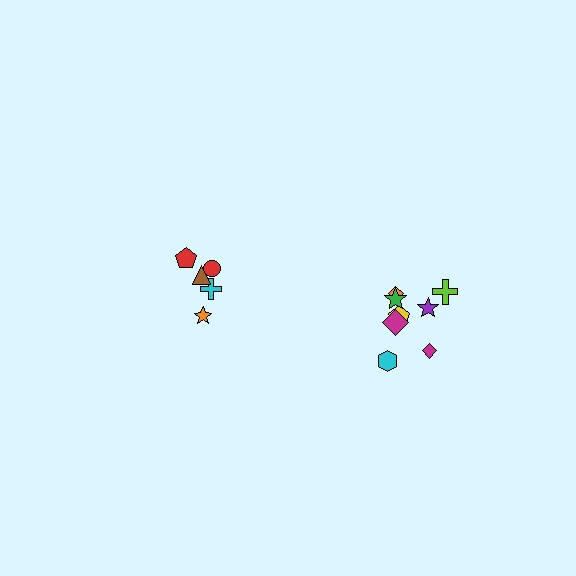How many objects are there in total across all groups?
There are 13 objects.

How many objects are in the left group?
There are 5 objects.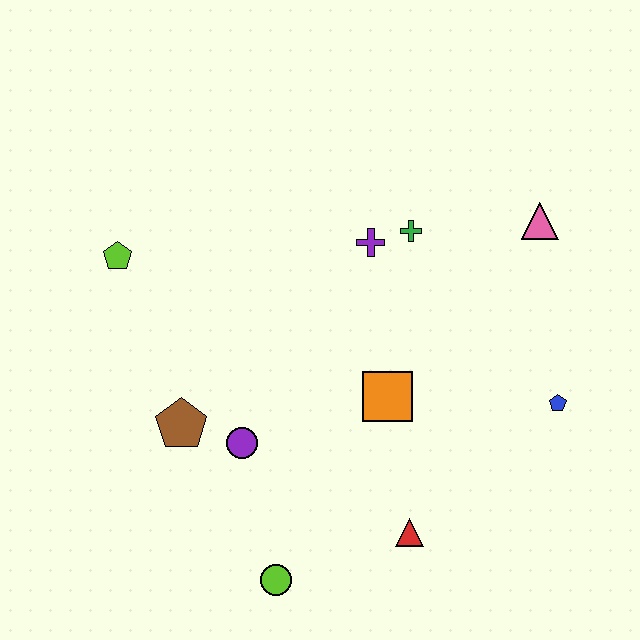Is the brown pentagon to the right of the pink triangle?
No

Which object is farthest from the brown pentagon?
The pink triangle is farthest from the brown pentagon.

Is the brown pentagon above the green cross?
No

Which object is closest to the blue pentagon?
The orange square is closest to the blue pentagon.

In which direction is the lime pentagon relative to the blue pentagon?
The lime pentagon is to the left of the blue pentagon.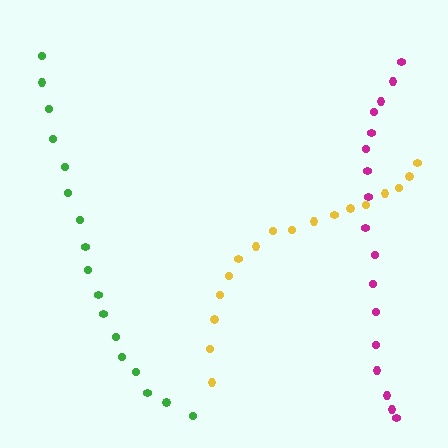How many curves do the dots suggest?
There are 3 distinct paths.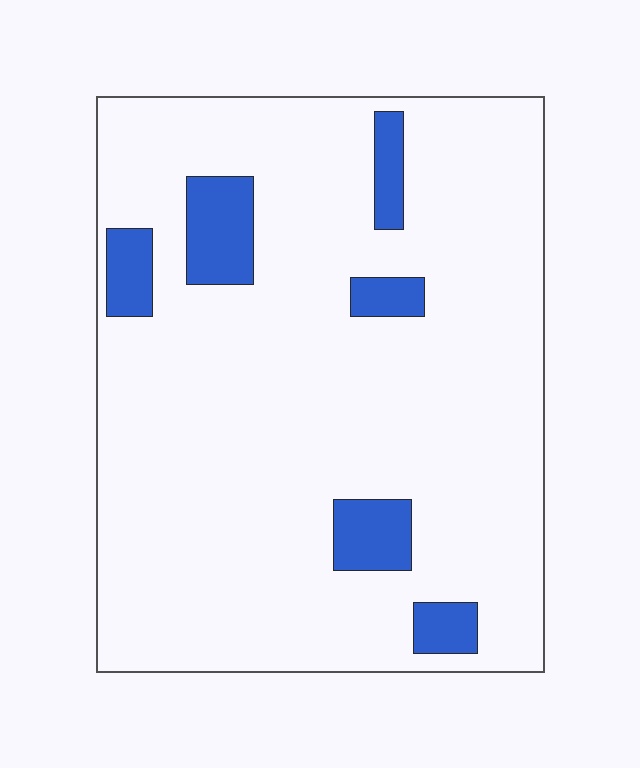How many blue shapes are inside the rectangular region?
6.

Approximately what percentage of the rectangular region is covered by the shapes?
Approximately 10%.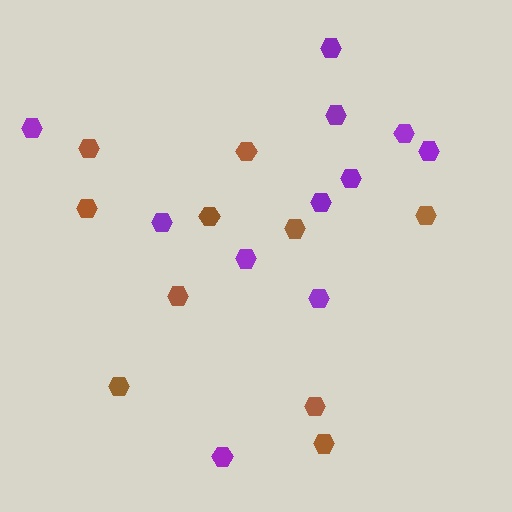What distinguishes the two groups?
There are 2 groups: one group of purple hexagons (11) and one group of brown hexagons (10).